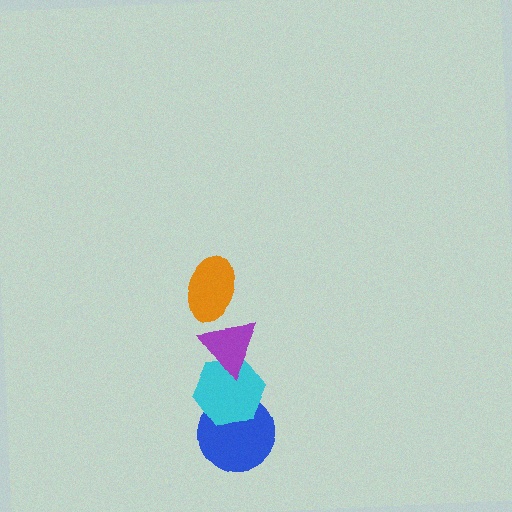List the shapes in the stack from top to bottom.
From top to bottom: the orange ellipse, the purple triangle, the cyan hexagon, the blue circle.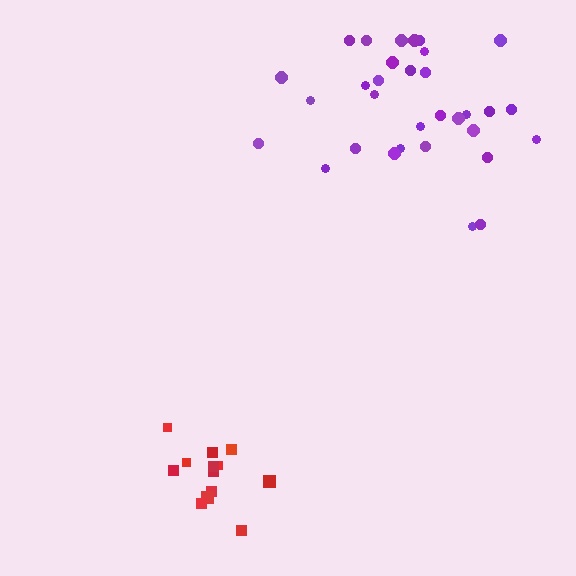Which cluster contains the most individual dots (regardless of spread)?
Purple (32).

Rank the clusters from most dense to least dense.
red, purple.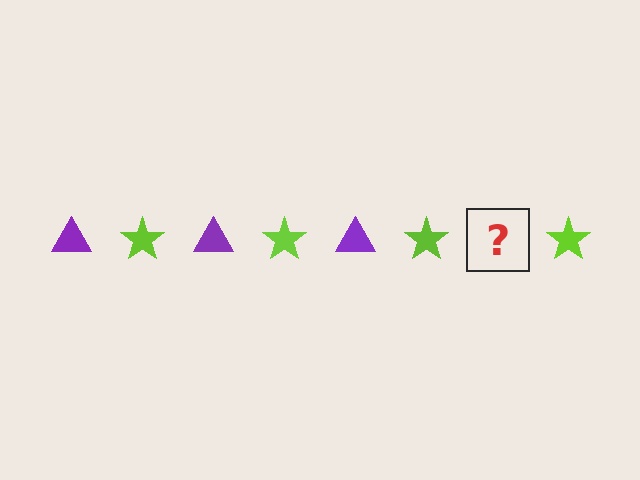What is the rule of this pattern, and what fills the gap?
The rule is that the pattern alternates between purple triangle and lime star. The gap should be filled with a purple triangle.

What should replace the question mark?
The question mark should be replaced with a purple triangle.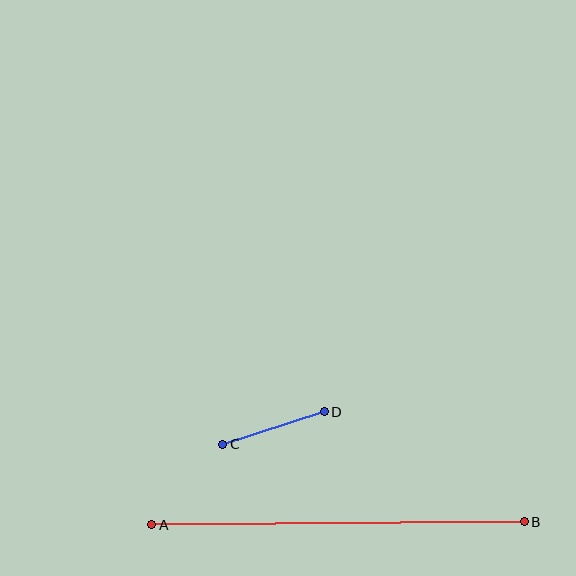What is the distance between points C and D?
The distance is approximately 107 pixels.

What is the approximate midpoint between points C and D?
The midpoint is at approximately (273, 428) pixels.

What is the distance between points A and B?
The distance is approximately 372 pixels.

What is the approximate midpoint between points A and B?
The midpoint is at approximately (338, 523) pixels.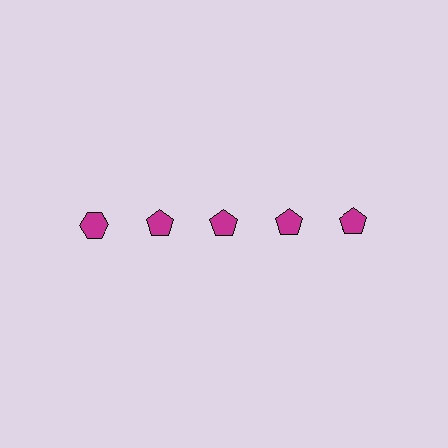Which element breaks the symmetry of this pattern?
The magenta hexagon in the top row, leftmost column breaks the symmetry. All other shapes are magenta pentagons.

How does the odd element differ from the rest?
It has a different shape: hexagon instead of pentagon.